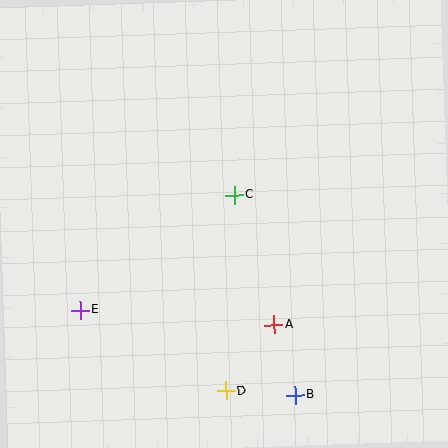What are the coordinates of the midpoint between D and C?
The midpoint between D and C is at (230, 293).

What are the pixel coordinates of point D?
Point D is at (226, 391).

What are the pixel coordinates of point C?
Point C is at (234, 195).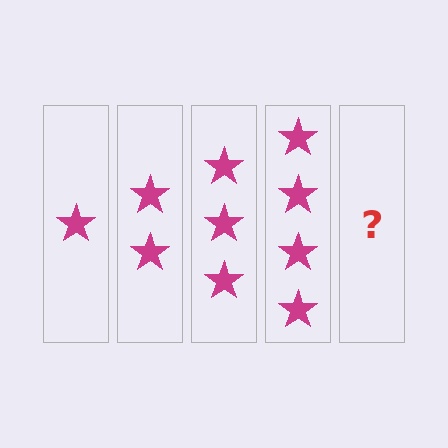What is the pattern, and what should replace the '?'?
The pattern is that each step adds one more star. The '?' should be 5 stars.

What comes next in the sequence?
The next element should be 5 stars.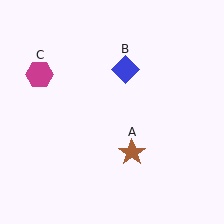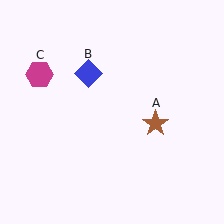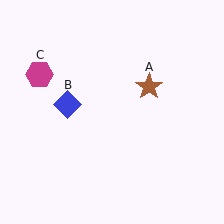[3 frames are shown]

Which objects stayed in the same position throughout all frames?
Magenta hexagon (object C) remained stationary.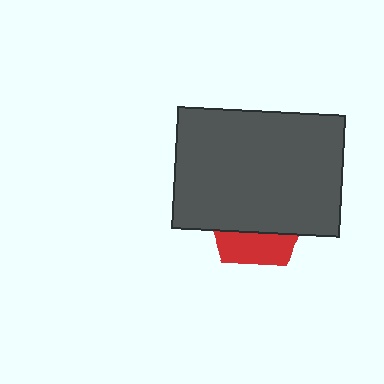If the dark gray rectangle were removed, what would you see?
You would see the complete red pentagon.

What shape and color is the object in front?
The object in front is a dark gray rectangle.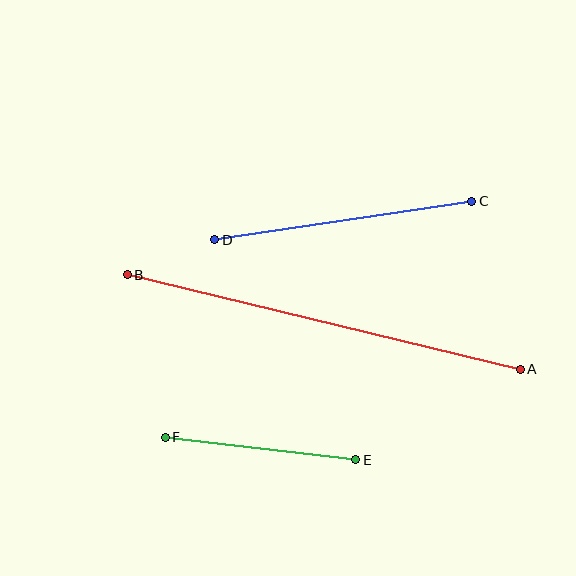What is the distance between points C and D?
The distance is approximately 260 pixels.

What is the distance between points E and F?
The distance is approximately 192 pixels.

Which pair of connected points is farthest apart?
Points A and B are farthest apart.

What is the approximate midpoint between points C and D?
The midpoint is at approximately (343, 220) pixels.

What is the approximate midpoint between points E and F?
The midpoint is at approximately (260, 449) pixels.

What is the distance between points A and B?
The distance is approximately 404 pixels.